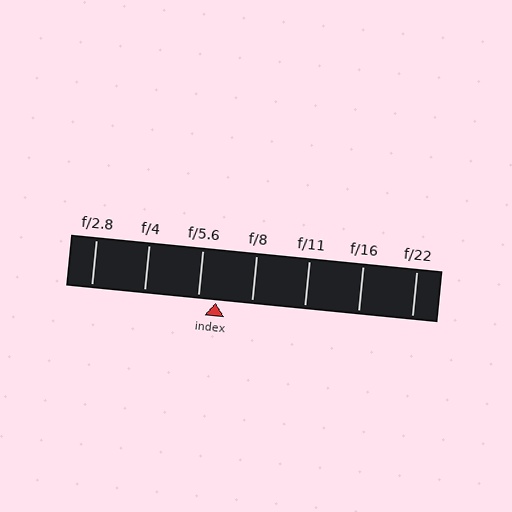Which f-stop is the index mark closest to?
The index mark is closest to f/5.6.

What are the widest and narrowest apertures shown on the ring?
The widest aperture shown is f/2.8 and the narrowest is f/22.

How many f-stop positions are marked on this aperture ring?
There are 7 f-stop positions marked.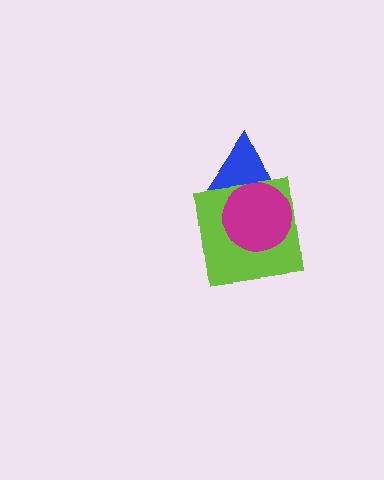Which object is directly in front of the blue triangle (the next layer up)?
The lime square is directly in front of the blue triangle.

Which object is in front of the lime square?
The magenta circle is in front of the lime square.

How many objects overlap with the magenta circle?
2 objects overlap with the magenta circle.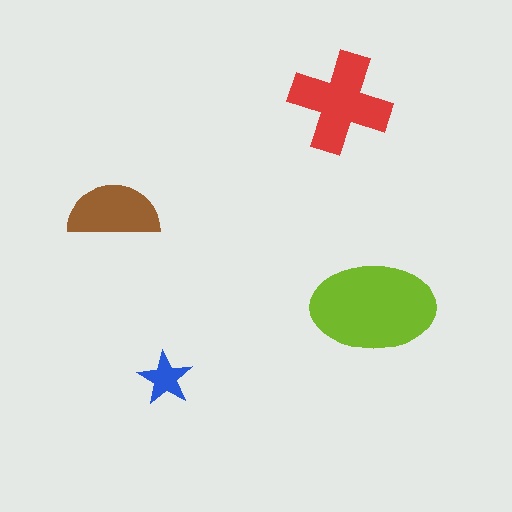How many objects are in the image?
There are 4 objects in the image.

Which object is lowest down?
The blue star is bottommost.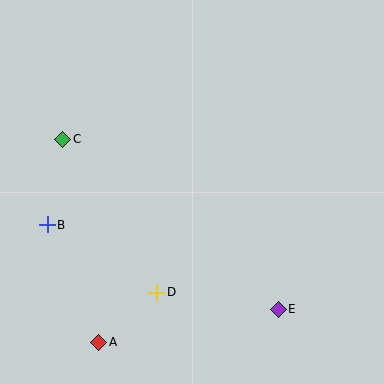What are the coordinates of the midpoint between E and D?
The midpoint between E and D is at (217, 301).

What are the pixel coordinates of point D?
Point D is at (157, 292).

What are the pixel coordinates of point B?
Point B is at (47, 225).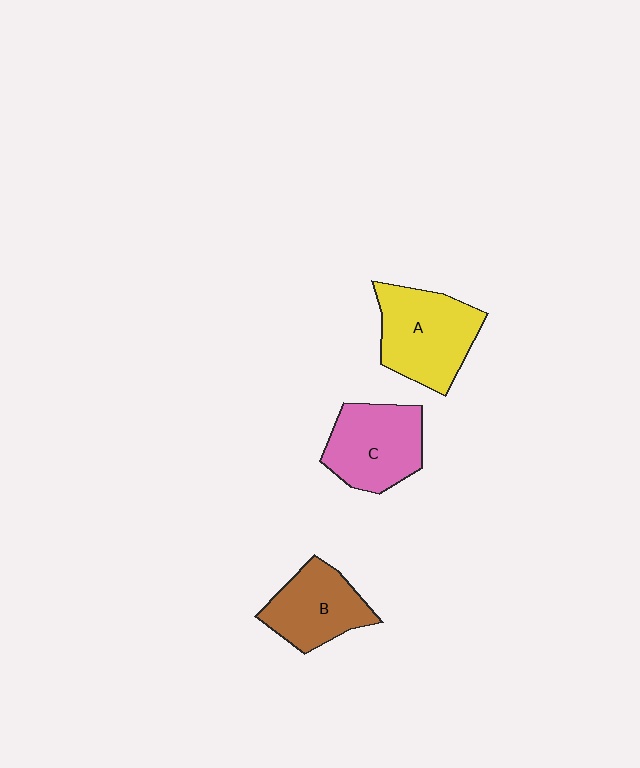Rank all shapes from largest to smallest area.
From largest to smallest: A (yellow), C (pink), B (brown).